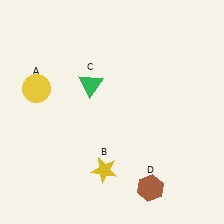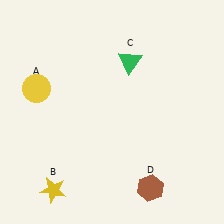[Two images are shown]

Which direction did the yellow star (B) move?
The yellow star (B) moved left.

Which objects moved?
The objects that moved are: the yellow star (B), the green triangle (C).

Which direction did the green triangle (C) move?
The green triangle (C) moved right.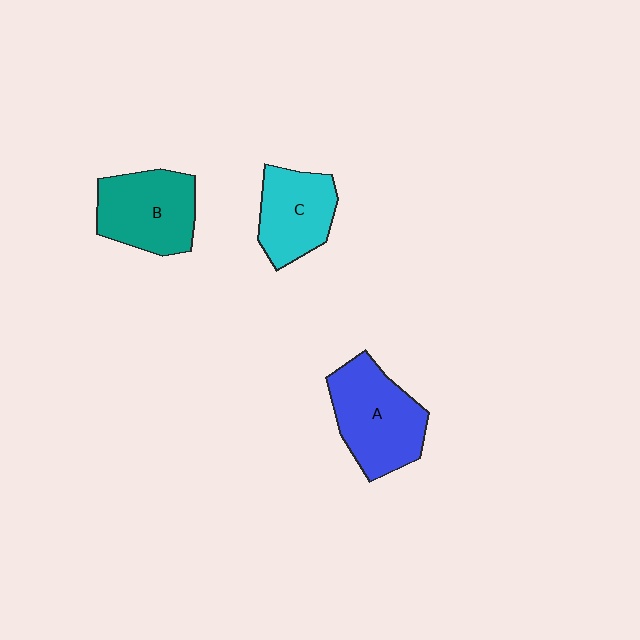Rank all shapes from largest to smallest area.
From largest to smallest: A (blue), B (teal), C (cyan).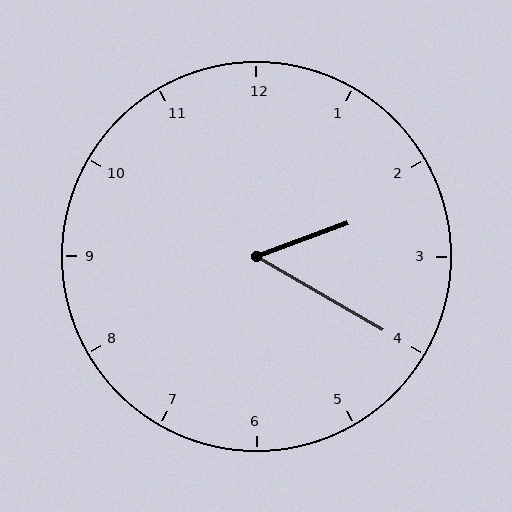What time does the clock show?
2:20.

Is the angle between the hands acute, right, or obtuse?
It is acute.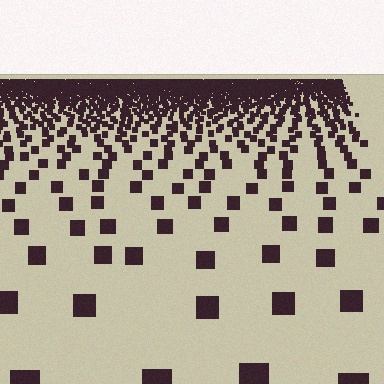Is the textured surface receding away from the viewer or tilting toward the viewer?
The surface is receding away from the viewer. Texture elements get smaller and denser toward the top.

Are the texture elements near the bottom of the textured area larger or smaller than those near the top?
Larger. Near the bottom, elements are closer to the viewer and appear at a bigger on-screen size.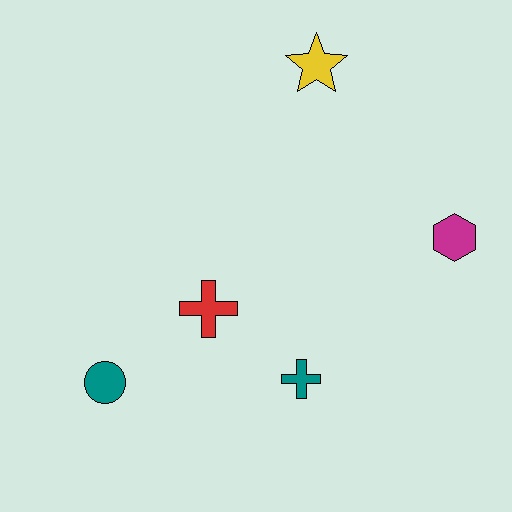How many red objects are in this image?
There is 1 red object.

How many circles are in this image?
There is 1 circle.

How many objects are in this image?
There are 5 objects.